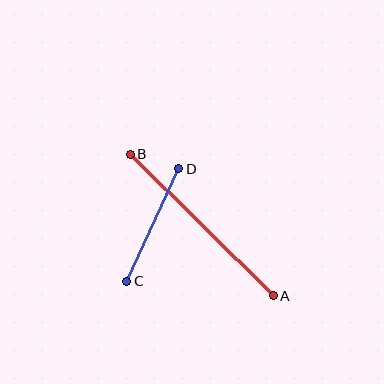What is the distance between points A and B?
The distance is approximately 201 pixels.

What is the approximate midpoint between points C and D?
The midpoint is at approximately (153, 225) pixels.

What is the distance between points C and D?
The distance is approximately 124 pixels.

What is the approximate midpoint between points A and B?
The midpoint is at approximately (202, 225) pixels.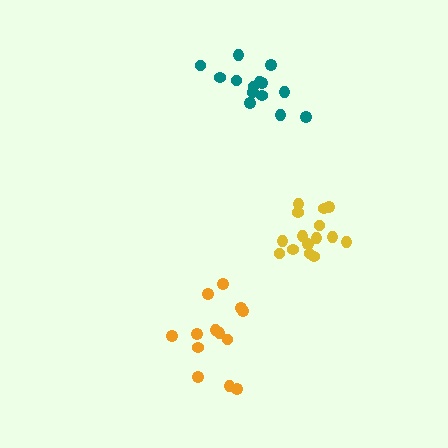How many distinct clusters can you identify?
There are 3 distinct clusters.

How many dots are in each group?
Group 1: 13 dots, Group 2: 14 dots, Group 3: 15 dots (42 total).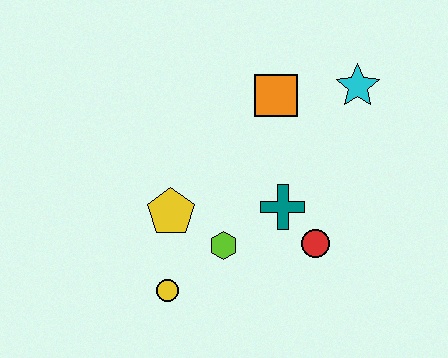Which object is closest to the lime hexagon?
The yellow pentagon is closest to the lime hexagon.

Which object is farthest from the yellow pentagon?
The cyan star is farthest from the yellow pentagon.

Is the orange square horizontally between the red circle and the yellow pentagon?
Yes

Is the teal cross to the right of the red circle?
No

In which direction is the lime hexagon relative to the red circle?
The lime hexagon is to the left of the red circle.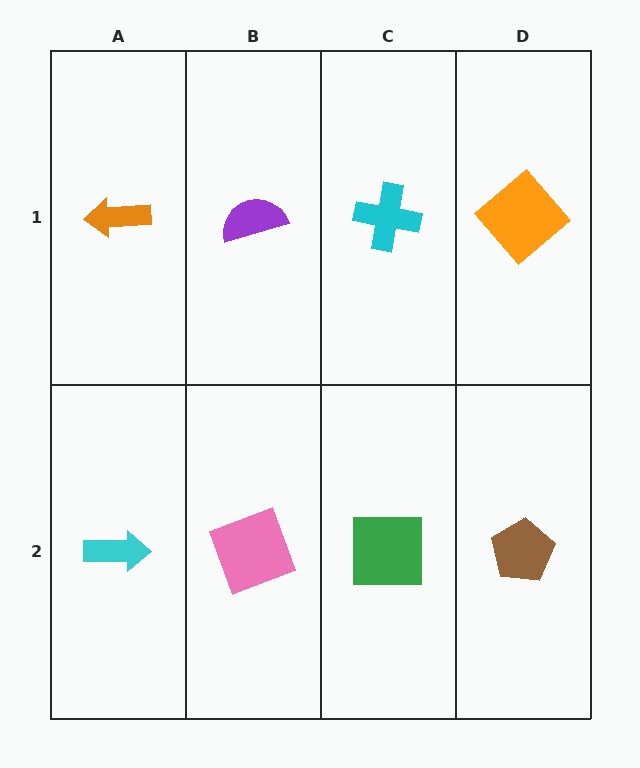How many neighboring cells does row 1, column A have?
2.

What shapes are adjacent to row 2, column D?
An orange diamond (row 1, column D), a green square (row 2, column C).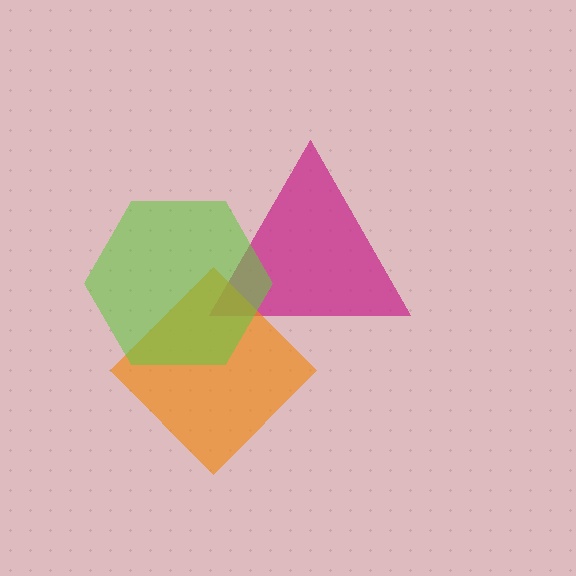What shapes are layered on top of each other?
The layered shapes are: a magenta triangle, an orange diamond, a lime hexagon.